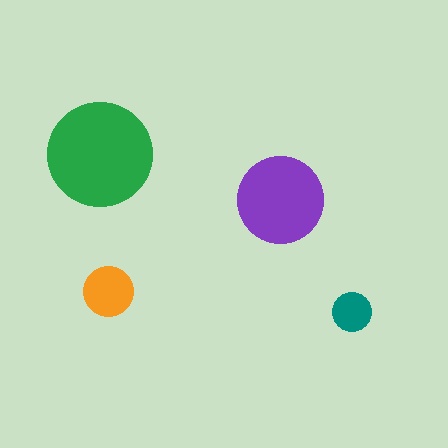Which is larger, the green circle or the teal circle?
The green one.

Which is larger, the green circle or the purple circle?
The green one.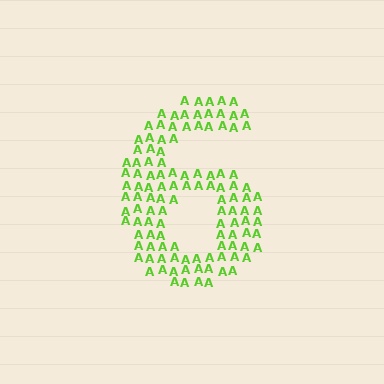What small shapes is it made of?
It is made of small letter A's.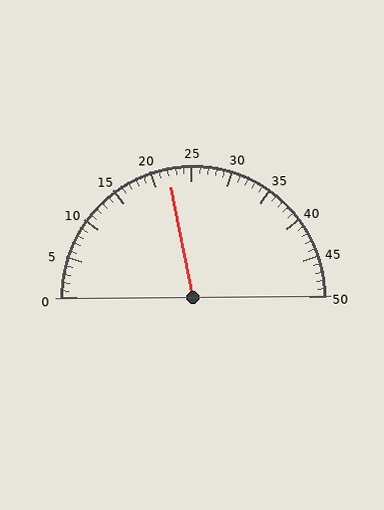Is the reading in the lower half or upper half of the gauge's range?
The reading is in the lower half of the range (0 to 50).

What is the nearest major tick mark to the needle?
The nearest major tick mark is 20.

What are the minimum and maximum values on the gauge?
The gauge ranges from 0 to 50.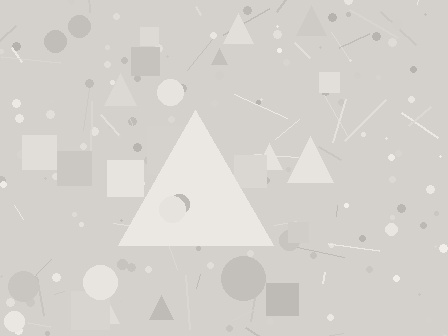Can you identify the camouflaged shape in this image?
The camouflaged shape is a triangle.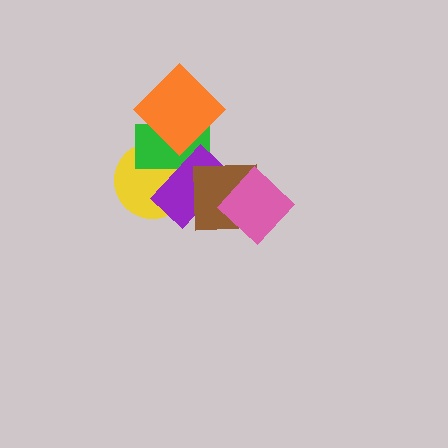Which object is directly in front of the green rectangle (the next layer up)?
The orange diamond is directly in front of the green rectangle.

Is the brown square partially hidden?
Yes, it is partially covered by another shape.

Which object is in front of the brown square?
The pink diamond is in front of the brown square.